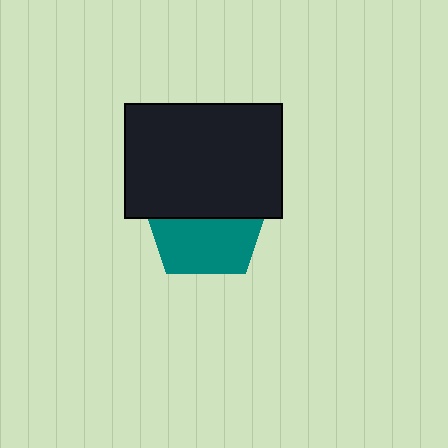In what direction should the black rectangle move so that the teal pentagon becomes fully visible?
The black rectangle should move up. That is the shortest direction to clear the overlap and leave the teal pentagon fully visible.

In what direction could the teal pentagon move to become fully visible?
The teal pentagon could move down. That would shift it out from behind the black rectangle entirely.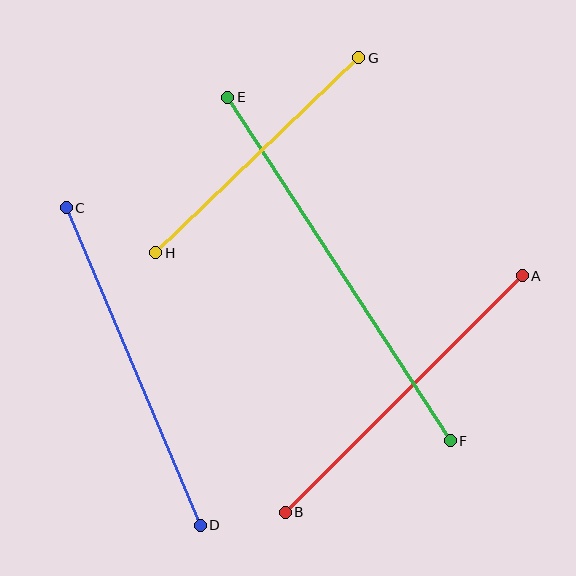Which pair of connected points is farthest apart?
Points E and F are farthest apart.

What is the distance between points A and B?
The distance is approximately 335 pixels.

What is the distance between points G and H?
The distance is approximately 282 pixels.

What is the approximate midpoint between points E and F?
The midpoint is at approximately (339, 269) pixels.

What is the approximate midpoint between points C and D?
The midpoint is at approximately (133, 366) pixels.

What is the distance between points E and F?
The distance is approximately 409 pixels.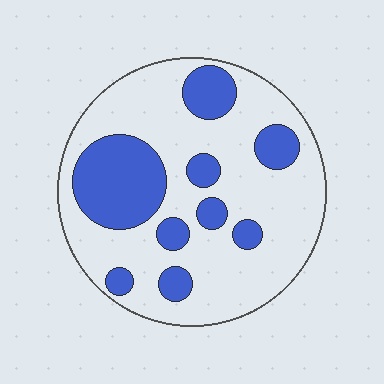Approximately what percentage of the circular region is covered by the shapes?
Approximately 30%.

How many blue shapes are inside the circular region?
9.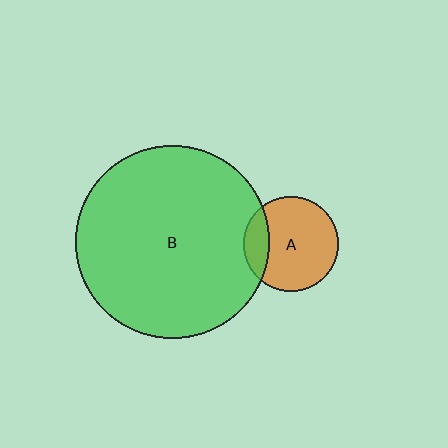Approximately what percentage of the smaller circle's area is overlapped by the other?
Approximately 20%.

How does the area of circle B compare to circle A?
Approximately 4.2 times.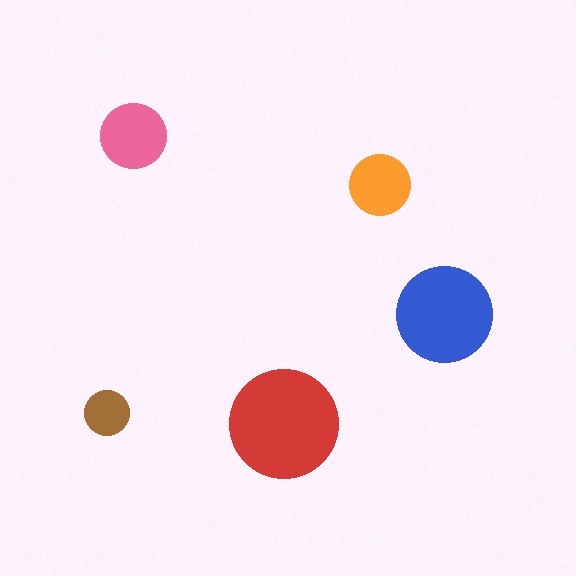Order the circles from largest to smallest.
the red one, the blue one, the pink one, the orange one, the brown one.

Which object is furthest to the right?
The blue circle is rightmost.